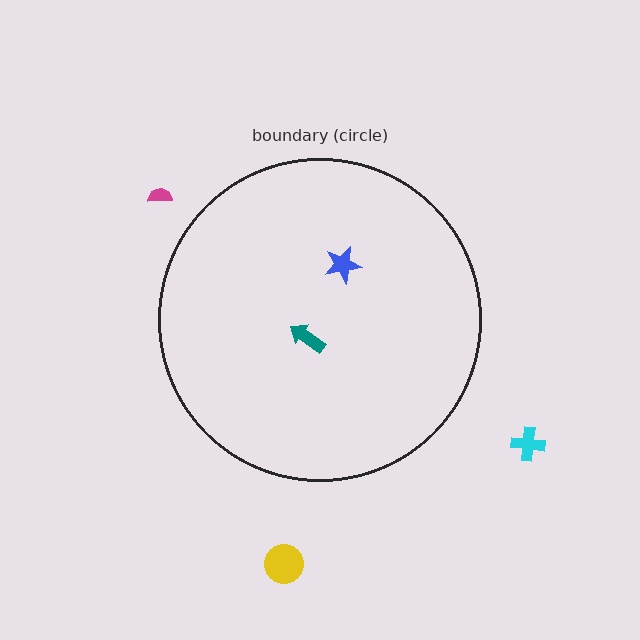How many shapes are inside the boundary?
2 inside, 3 outside.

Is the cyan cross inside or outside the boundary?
Outside.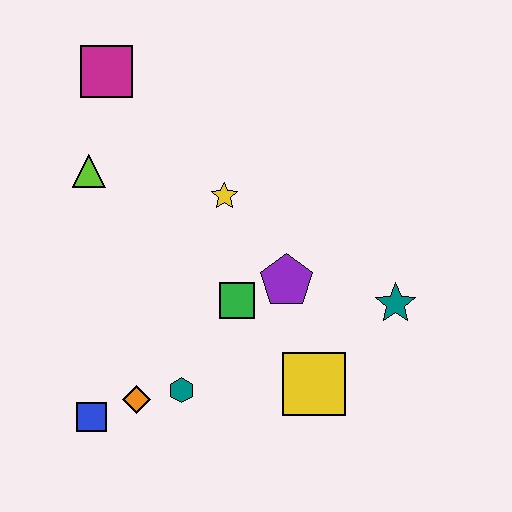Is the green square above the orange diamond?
Yes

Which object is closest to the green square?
The purple pentagon is closest to the green square.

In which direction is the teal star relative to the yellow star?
The teal star is to the right of the yellow star.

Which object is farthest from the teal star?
The magenta square is farthest from the teal star.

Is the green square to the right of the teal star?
No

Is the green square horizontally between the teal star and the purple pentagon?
No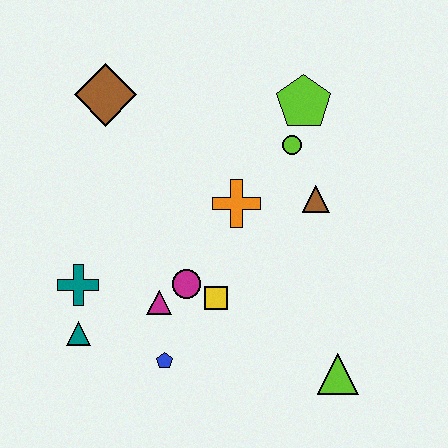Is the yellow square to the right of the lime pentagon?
No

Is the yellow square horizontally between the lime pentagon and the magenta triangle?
Yes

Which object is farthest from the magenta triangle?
The lime pentagon is farthest from the magenta triangle.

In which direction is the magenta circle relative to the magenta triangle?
The magenta circle is to the right of the magenta triangle.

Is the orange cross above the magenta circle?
Yes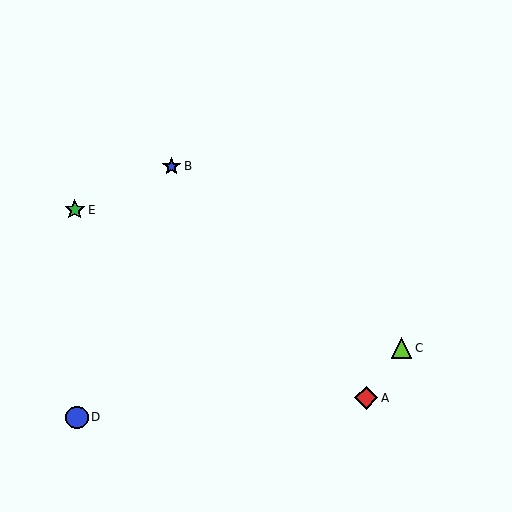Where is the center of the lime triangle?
The center of the lime triangle is at (401, 348).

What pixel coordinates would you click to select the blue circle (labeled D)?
Click at (77, 417) to select the blue circle D.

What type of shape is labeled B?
Shape B is a blue star.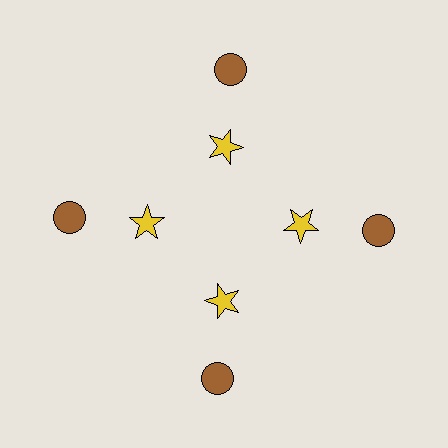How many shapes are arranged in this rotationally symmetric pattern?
There are 8 shapes, arranged in 4 groups of 2.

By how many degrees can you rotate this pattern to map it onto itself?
The pattern maps onto itself every 90 degrees of rotation.